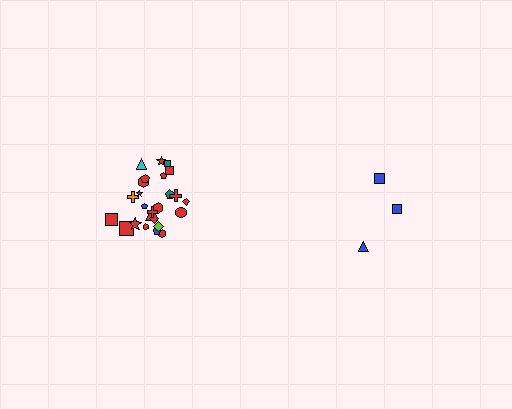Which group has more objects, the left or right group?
The left group.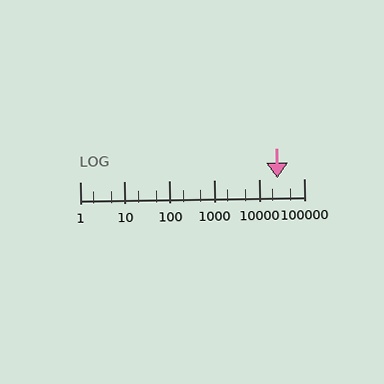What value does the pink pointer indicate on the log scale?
The pointer indicates approximately 25000.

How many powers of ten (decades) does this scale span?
The scale spans 5 decades, from 1 to 100000.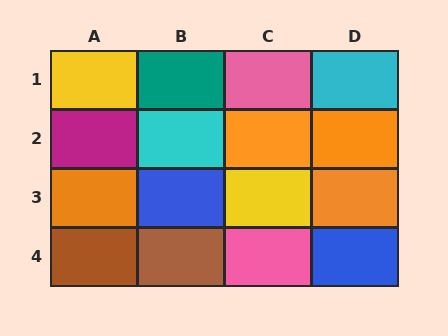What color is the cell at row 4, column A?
Brown.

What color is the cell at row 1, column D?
Cyan.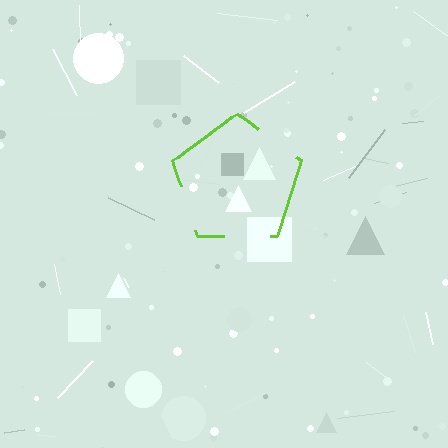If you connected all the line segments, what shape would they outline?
They would outline a pentagon.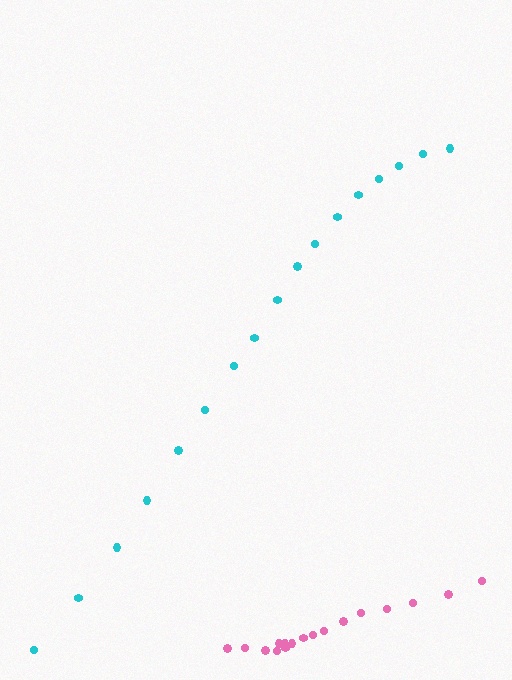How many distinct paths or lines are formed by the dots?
There are 2 distinct paths.